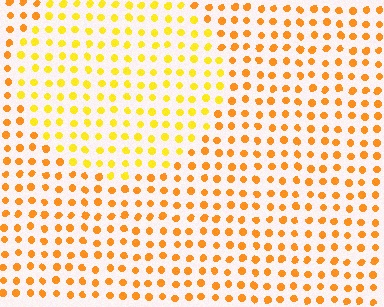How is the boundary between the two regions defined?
The boundary is defined purely by a slight shift in hue (about 24 degrees). Spacing, size, and orientation are identical on both sides.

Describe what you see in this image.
The image is filled with small orange elements in a uniform arrangement. A circle-shaped region is visible where the elements are tinted to a slightly different hue, forming a subtle color boundary.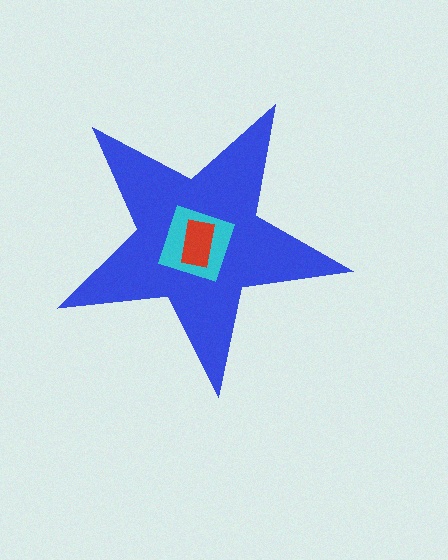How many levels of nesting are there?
3.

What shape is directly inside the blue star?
The cyan square.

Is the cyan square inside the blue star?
Yes.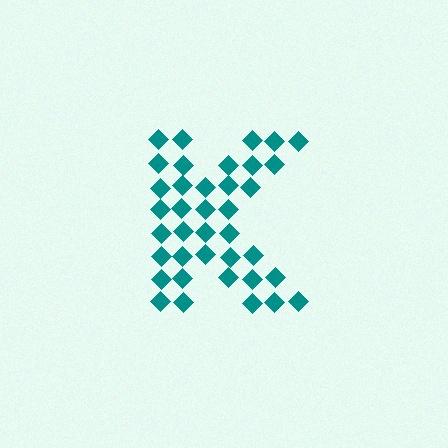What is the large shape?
The large shape is the letter K.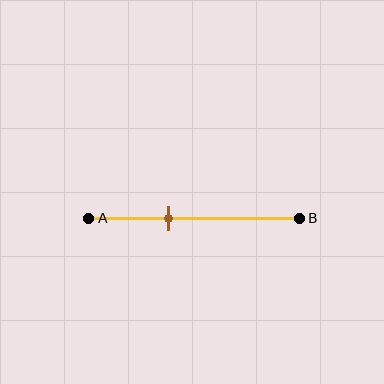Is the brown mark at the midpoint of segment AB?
No, the mark is at about 40% from A, not at the 50% midpoint.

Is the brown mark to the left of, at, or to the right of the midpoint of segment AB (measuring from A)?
The brown mark is to the left of the midpoint of segment AB.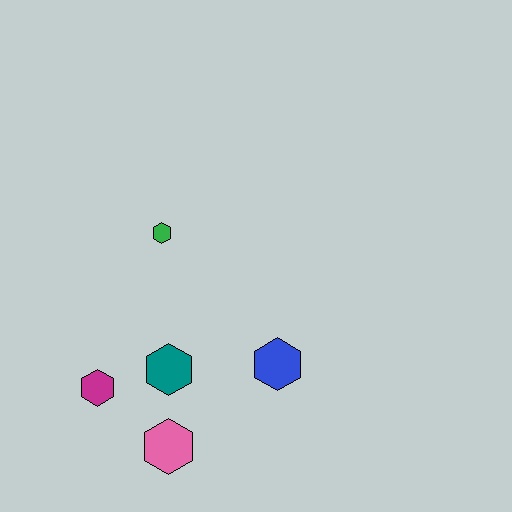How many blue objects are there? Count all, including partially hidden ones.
There is 1 blue object.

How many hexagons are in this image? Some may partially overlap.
There are 5 hexagons.